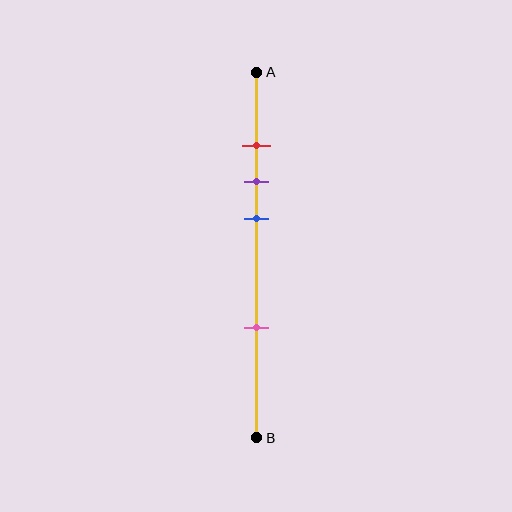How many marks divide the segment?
There are 4 marks dividing the segment.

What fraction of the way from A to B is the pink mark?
The pink mark is approximately 70% (0.7) of the way from A to B.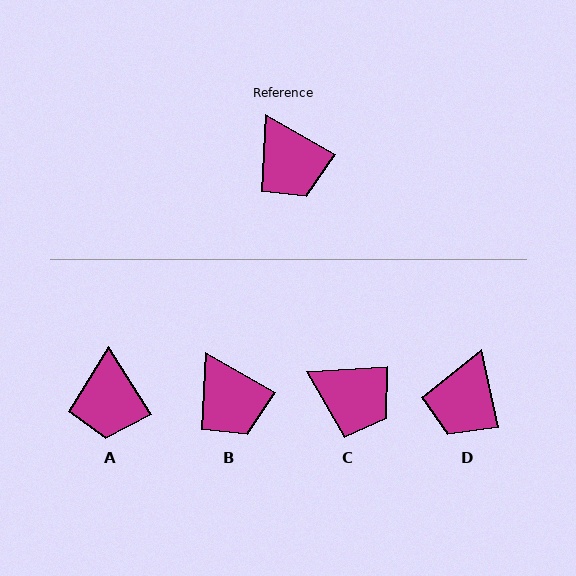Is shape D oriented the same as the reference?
No, it is off by about 48 degrees.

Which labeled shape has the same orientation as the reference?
B.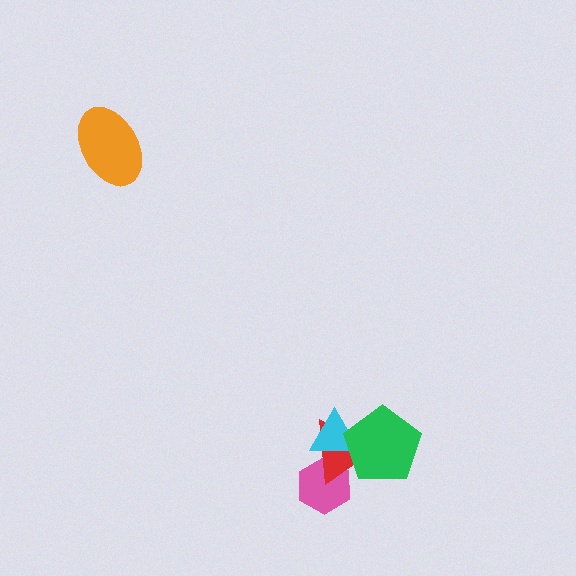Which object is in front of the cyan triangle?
The green pentagon is in front of the cyan triangle.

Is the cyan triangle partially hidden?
Yes, it is partially covered by another shape.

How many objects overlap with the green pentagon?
2 objects overlap with the green pentagon.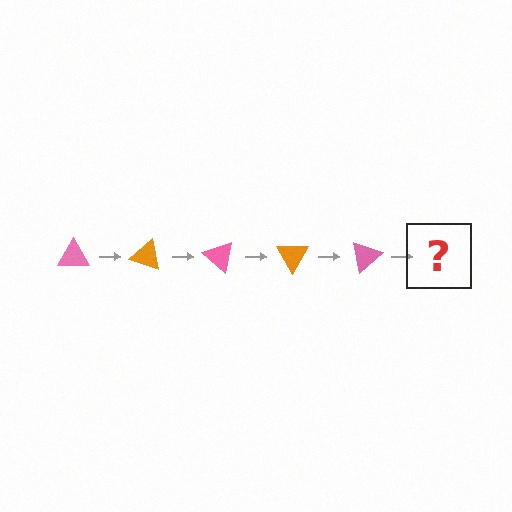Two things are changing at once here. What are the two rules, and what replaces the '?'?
The two rules are that it rotates 20 degrees each step and the color cycles through pink and orange. The '?' should be an orange triangle, rotated 100 degrees from the start.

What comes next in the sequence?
The next element should be an orange triangle, rotated 100 degrees from the start.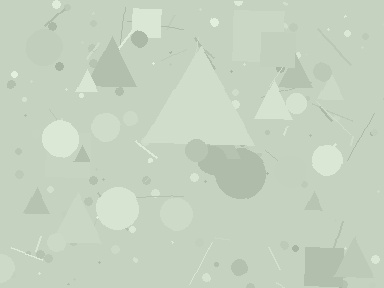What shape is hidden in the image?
A triangle is hidden in the image.